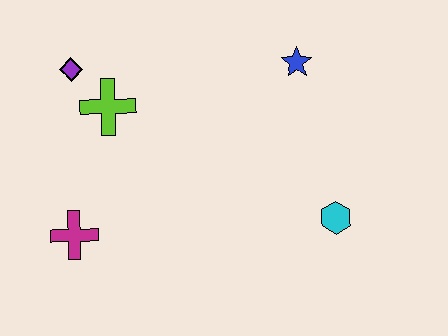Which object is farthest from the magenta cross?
The blue star is farthest from the magenta cross.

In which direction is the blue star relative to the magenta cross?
The blue star is to the right of the magenta cross.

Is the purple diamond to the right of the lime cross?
No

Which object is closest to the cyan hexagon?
The blue star is closest to the cyan hexagon.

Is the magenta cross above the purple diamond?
No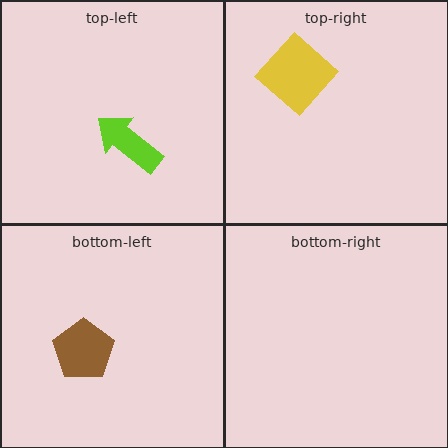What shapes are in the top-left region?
The lime arrow.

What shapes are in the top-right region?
The yellow diamond.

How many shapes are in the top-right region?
1.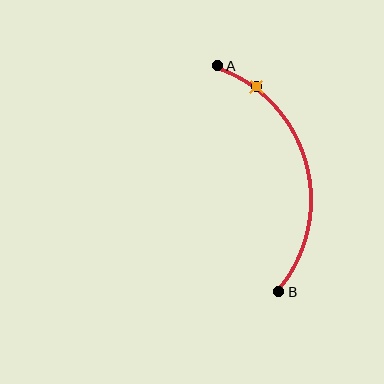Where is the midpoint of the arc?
The arc midpoint is the point on the curve farthest from the straight line joining A and B. It sits to the right of that line.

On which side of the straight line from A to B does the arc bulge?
The arc bulges to the right of the straight line connecting A and B.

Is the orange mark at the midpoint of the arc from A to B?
No. The orange mark lies on the arc but is closer to endpoint A. The arc midpoint would be at the point on the curve equidistant along the arc from both A and B.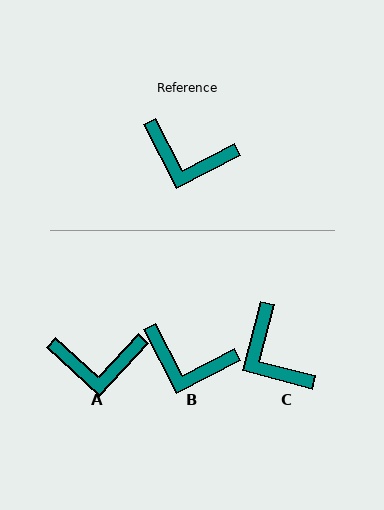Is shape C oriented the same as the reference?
No, it is off by about 42 degrees.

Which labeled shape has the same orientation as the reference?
B.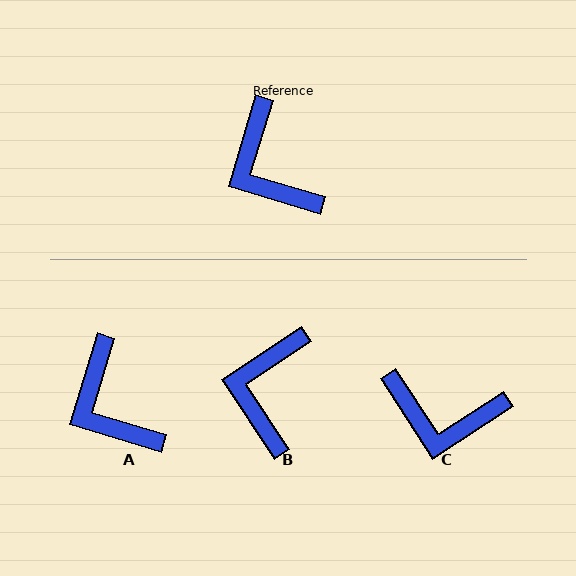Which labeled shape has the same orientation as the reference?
A.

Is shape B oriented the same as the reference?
No, it is off by about 40 degrees.